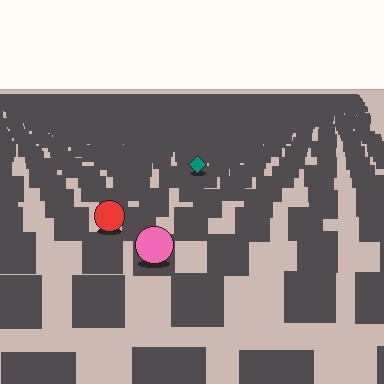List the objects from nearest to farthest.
From nearest to farthest: the pink circle, the red circle, the teal diamond.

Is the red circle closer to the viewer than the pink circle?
No. The pink circle is closer — you can tell from the texture gradient: the ground texture is coarser near it.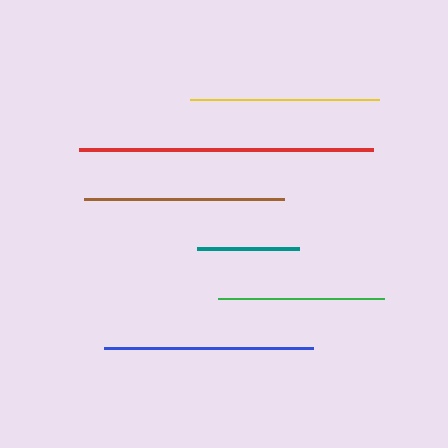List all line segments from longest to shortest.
From longest to shortest: red, blue, brown, yellow, green, teal.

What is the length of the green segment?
The green segment is approximately 166 pixels long.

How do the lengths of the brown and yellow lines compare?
The brown and yellow lines are approximately the same length.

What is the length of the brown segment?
The brown segment is approximately 200 pixels long.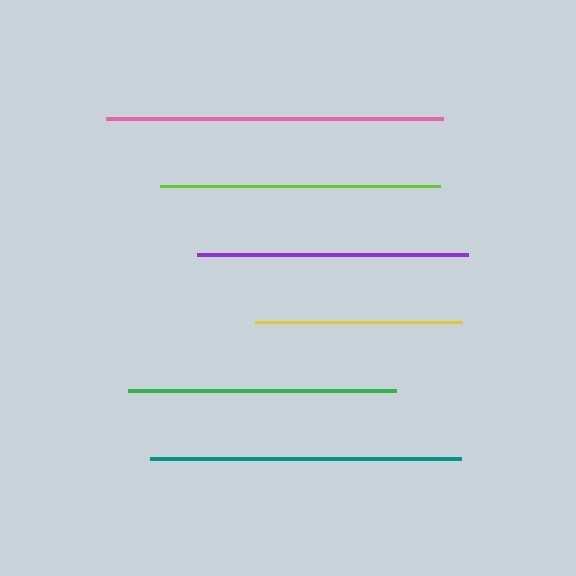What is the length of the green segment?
The green segment is approximately 267 pixels long.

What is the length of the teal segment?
The teal segment is approximately 311 pixels long.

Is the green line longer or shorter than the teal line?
The teal line is longer than the green line.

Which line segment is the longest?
The pink line is the longest at approximately 337 pixels.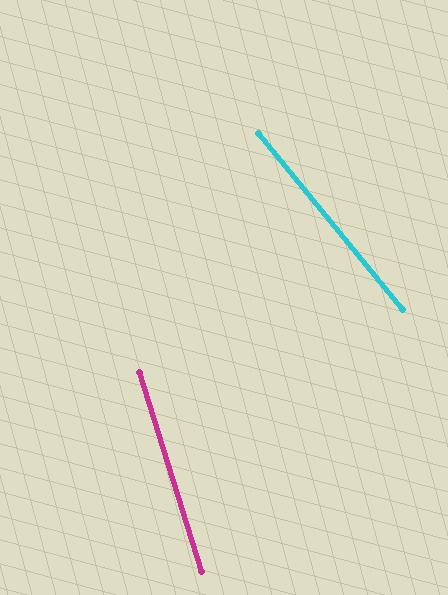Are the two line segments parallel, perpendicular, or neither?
Neither parallel nor perpendicular — they differ by about 22°.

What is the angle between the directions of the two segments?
Approximately 22 degrees.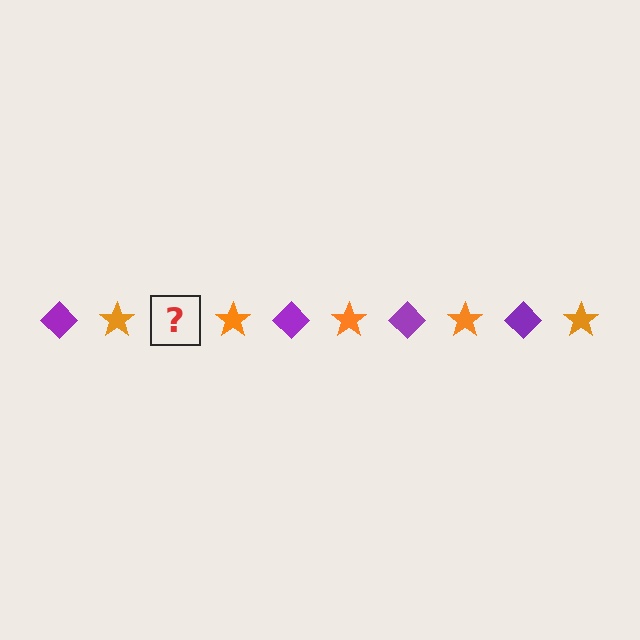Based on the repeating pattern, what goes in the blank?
The blank should be a purple diamond.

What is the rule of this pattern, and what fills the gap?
The rule is that the pattern alternates between purple diamond and orange star. The gap should be filled with a purple diamond.